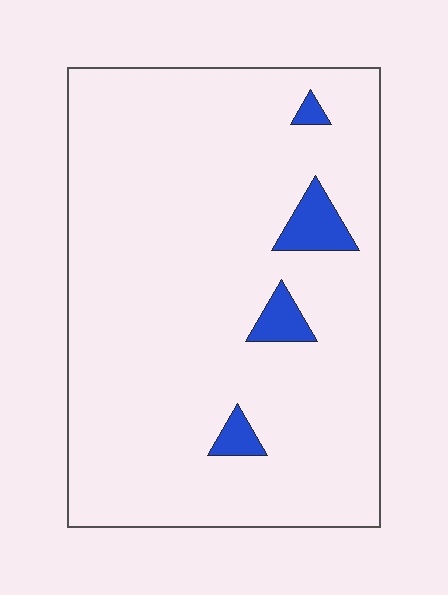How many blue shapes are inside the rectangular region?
4.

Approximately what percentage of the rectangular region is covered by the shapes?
Approximately 5%.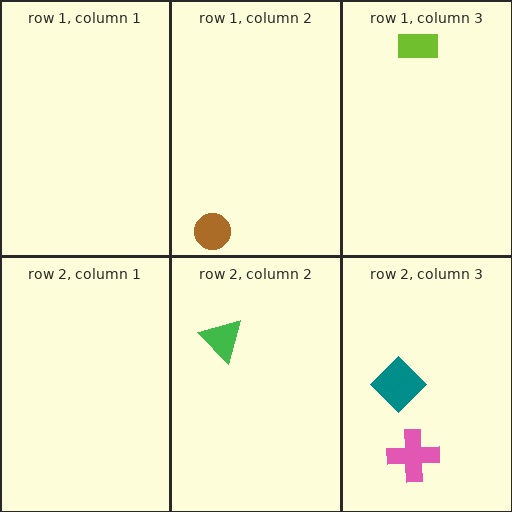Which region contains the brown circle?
The row 1, column 2 region.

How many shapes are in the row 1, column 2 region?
1.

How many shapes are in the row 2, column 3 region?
2.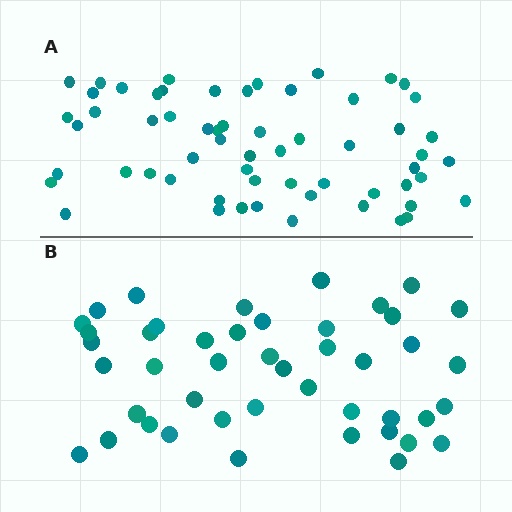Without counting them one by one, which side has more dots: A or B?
Region A (the top region) has more dots.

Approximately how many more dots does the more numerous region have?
Region A has approximately 15 more dots than region B.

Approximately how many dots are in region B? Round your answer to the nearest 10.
About 40 dots. (The exact count is 45, which rounds to 40.)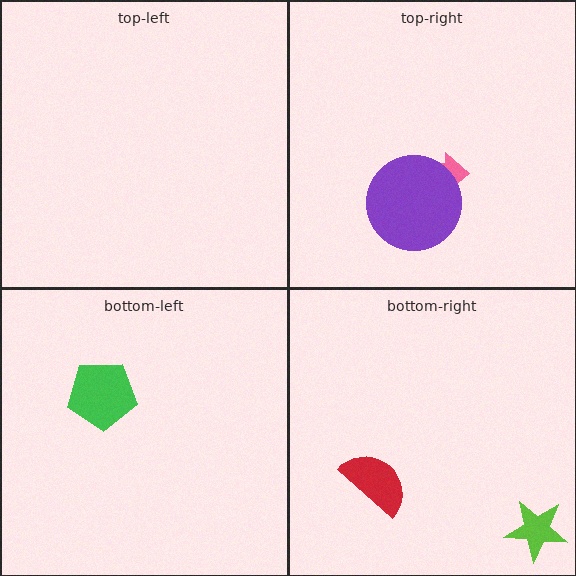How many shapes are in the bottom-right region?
2.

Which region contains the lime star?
The bottom-right region.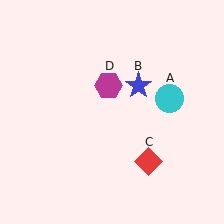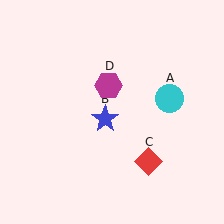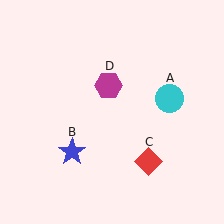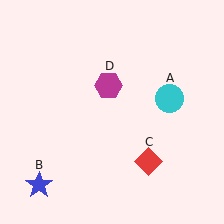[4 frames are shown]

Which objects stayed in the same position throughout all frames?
Cyan circle (object A) and red diamond (object C) and magenta hexagon (object D) remained stationary.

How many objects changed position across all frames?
1 object changed position: blue star (object B).